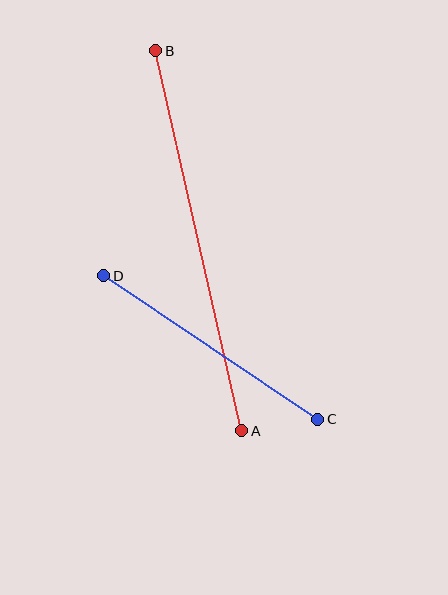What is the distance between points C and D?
The distance is approximately 257 pixels.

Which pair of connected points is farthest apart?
Points A and B are farthest apart.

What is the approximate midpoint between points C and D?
The midpoint is at approximately (211, 348) pixels.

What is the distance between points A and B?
The distance is approximately 390 pixels.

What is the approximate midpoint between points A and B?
The midpoint is at approximately (199, 241) pixels.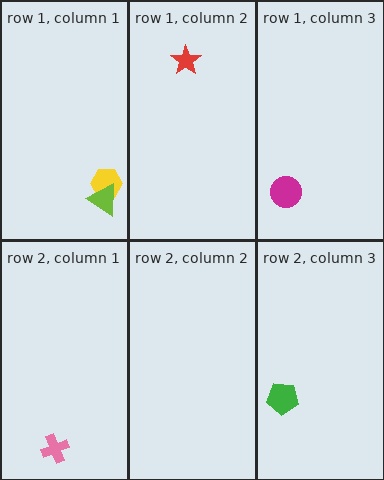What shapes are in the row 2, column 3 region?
The green pentagon.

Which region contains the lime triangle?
The row 1, column 1 region.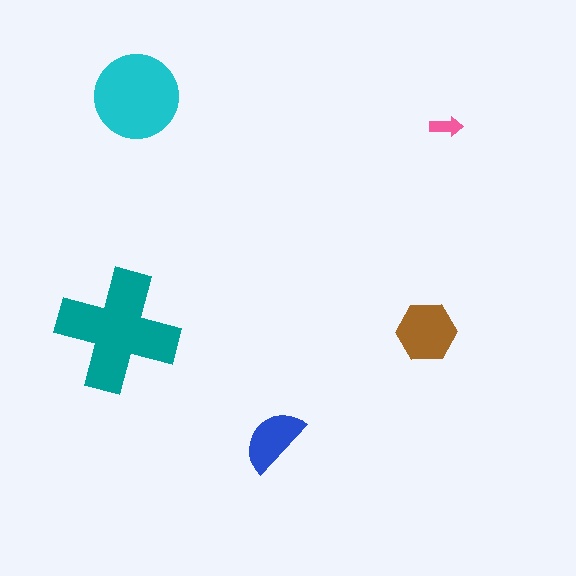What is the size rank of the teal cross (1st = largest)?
1st.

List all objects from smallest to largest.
The pink arrow, the blue semicircle, the brown hexagon, the cyan circle, the teal cross.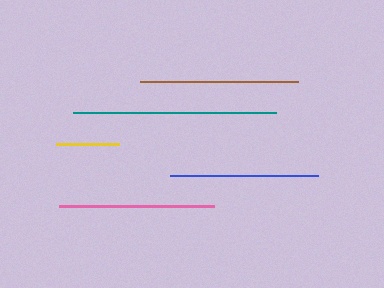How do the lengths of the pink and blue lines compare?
The pink and blue lines are approximately the same length.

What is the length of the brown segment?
The brown segment is approximately 158 pixels long.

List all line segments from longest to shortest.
From longest to shortest: teal, brown, pink, blue, yellow.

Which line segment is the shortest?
The yellow line is the shortest at approximately 62 pixels.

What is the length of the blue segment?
The blue segment is approximately 148 pixels long.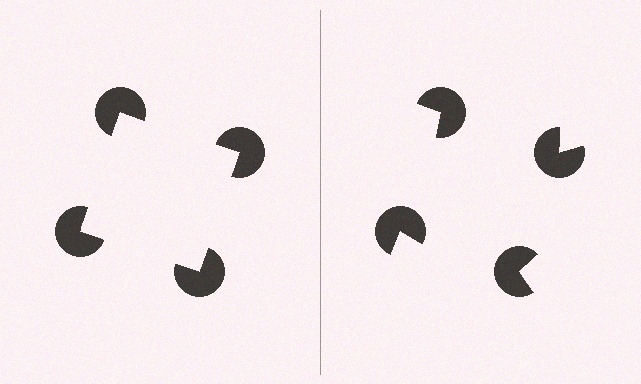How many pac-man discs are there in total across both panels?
8 — 4 on each side.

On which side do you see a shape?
An illusory square appears on the left side. On the right side the wedge cuts are rotated, so no coherent shape forms.